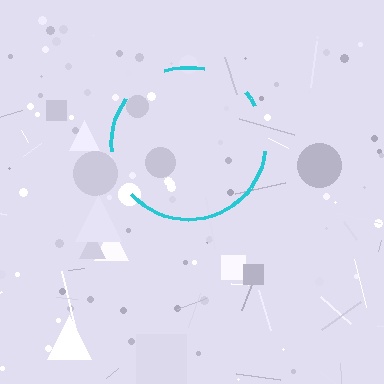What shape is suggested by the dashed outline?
The dashed outline suggests a circle.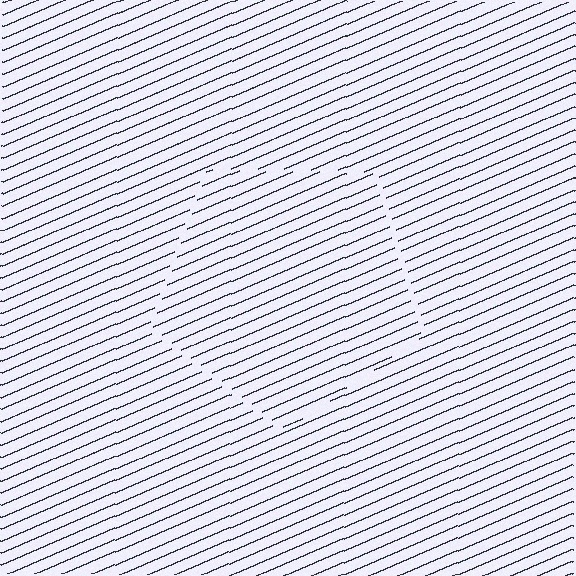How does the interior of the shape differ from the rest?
The interior of the shape contains the same grating, shifted by half a period — the contour is defined by the phase discontinuity where line-ends from the inner and outer gratings abut.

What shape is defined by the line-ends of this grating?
An illusory pentagon. The interior of the shape contains the same grating, shifted by half a period — the contour is defined by the phase discontinuity where line-ends from the inner and outer gratings abut.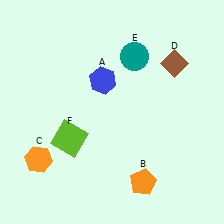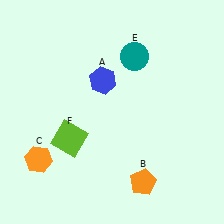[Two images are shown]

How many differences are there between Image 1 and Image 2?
There is 1 difference between the two images.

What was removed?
The brown diamond (D) was removed in Image 2.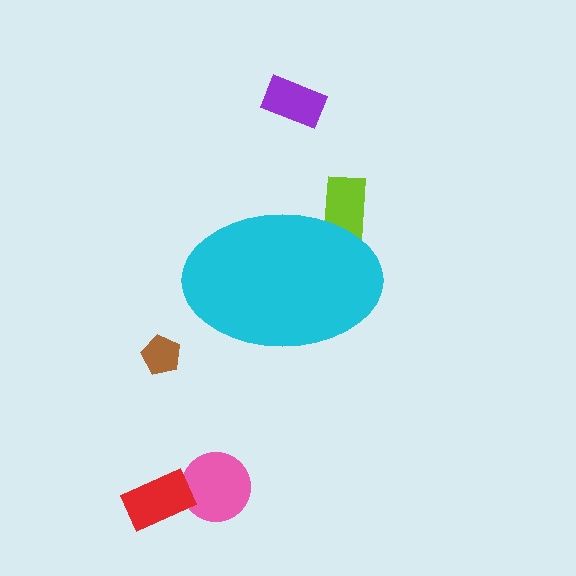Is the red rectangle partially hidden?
No, the red rectangle is fully visible.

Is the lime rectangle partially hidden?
Yes, the lime rectangle is partially hidden behind the cyan ellipse.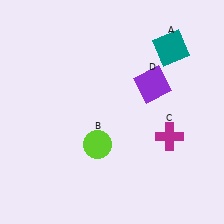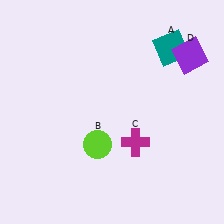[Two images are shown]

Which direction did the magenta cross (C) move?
The magenta cross (C) moved left.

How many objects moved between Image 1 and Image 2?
2 objects moved between the two images.